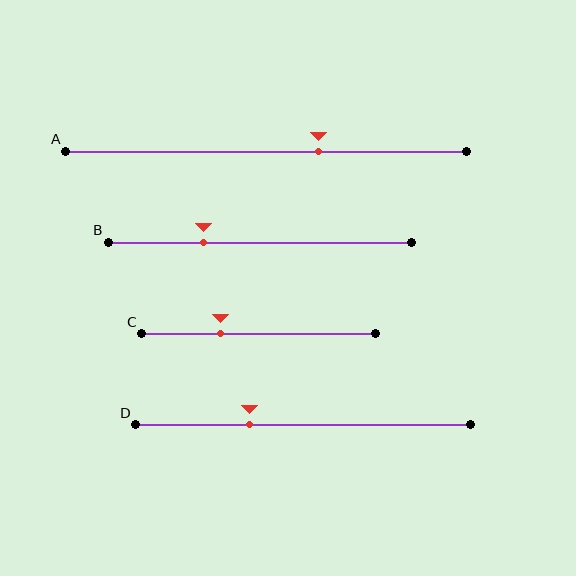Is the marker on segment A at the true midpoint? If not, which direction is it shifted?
No, the marker on segment A is shifted to the right by about 13% of the segment length.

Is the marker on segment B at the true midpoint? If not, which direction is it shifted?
No, the marker on segment B is shifted to the left by about 19% of the segment length.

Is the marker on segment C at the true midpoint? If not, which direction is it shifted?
No, the marker on segment C is shifted to the left by about 16% of the segment length.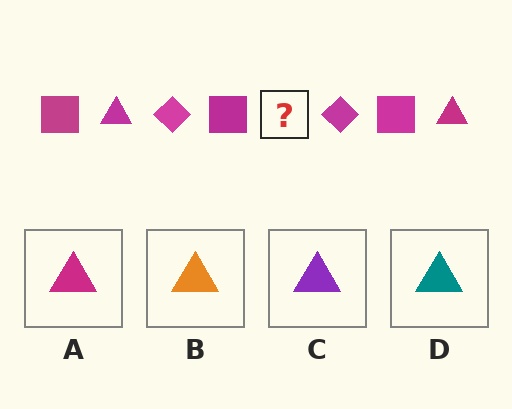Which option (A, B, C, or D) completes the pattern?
A.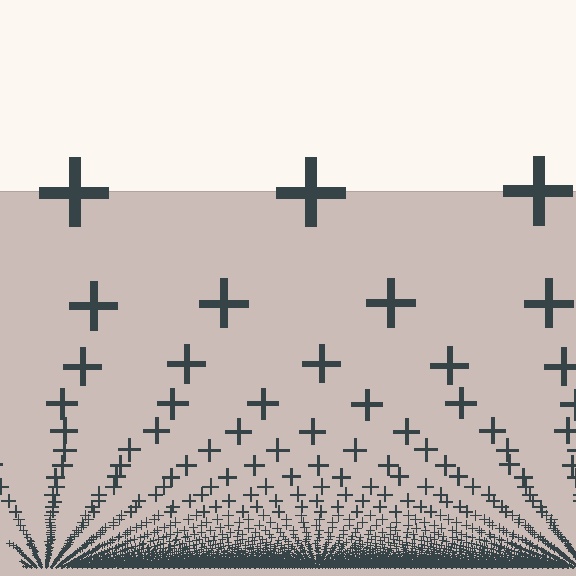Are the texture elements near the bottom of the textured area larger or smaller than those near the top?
Smaller. The gradient is inverted — elements near the bottom are smaller and denser.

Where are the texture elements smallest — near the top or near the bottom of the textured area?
Near the bottom.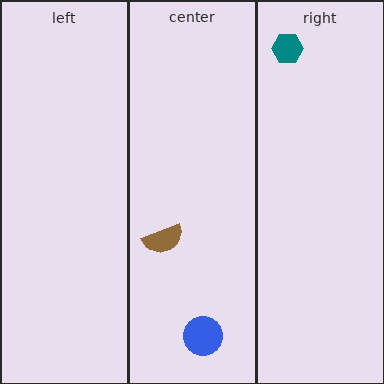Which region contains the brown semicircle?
The center region.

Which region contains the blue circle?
The center region.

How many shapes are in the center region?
2.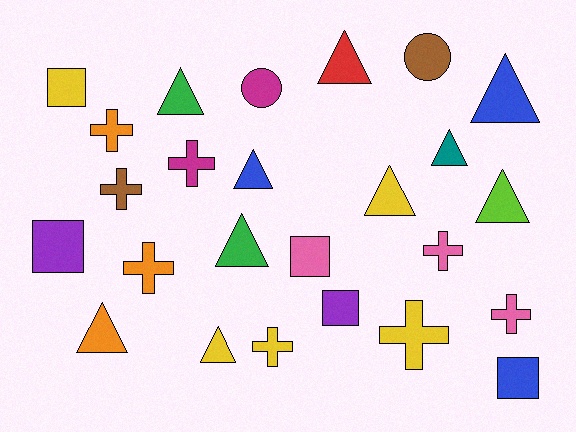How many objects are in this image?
There are 25 objects.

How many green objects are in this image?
There are 2 green objects.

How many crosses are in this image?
There are 8 crosses.